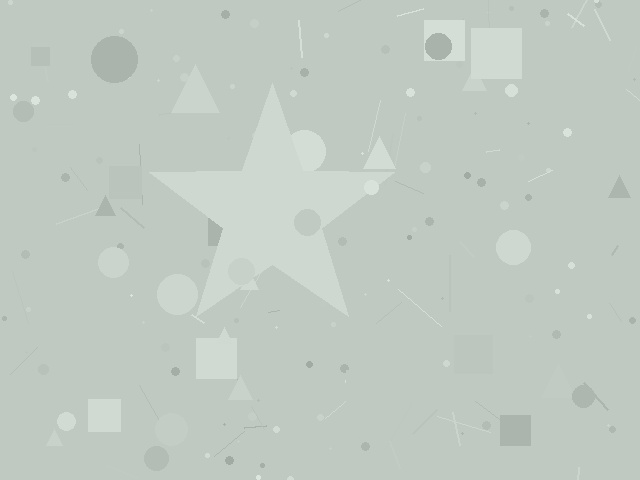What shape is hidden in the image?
A star is hidden in the image.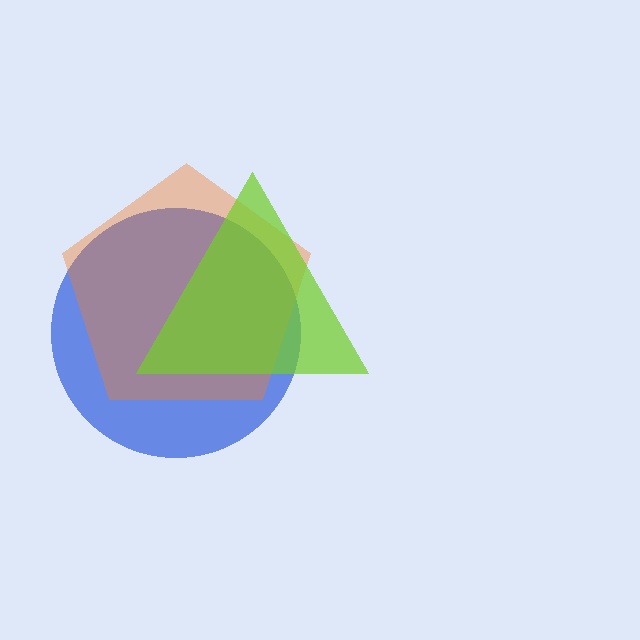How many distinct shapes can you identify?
There are 3 distinct shapes: a blue circle, an orange pentagon, a lime triangle.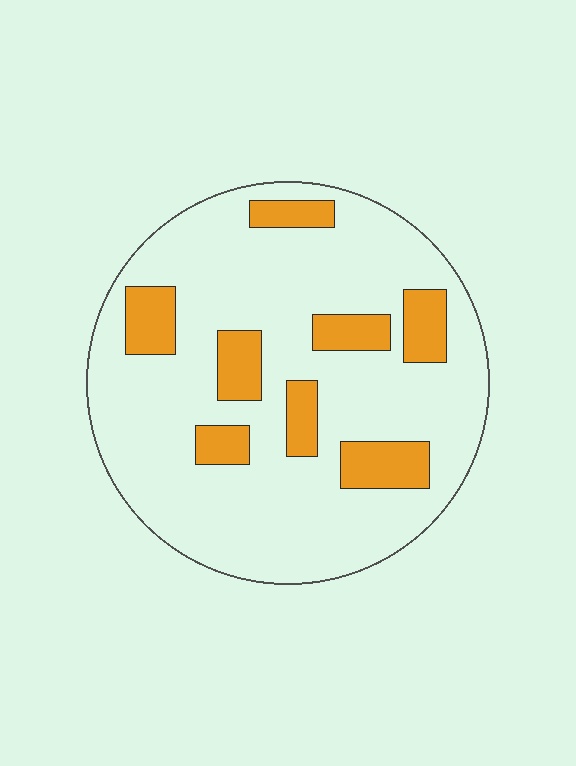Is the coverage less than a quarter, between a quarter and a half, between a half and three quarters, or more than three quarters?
Less than a quarter.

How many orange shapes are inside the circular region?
8.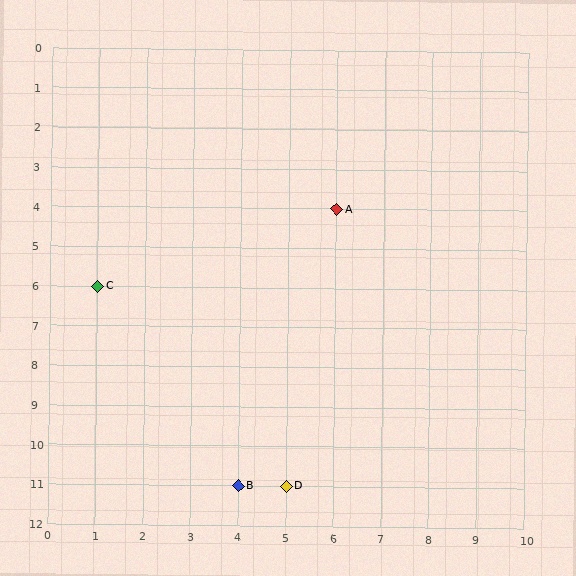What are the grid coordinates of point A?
Point A is at grid coordinates (6, 4).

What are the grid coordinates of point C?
Point C is at grid coordinates (1, 6).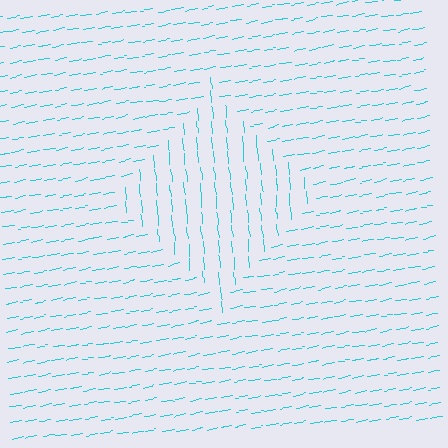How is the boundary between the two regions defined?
The boundary is defined purely by a change in line orientation (approximately 84 degrees difference). All lines are the same color and thickness.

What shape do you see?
I see a diamond.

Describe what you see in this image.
The image is filled with small cyan line segments. A diamond region in the image has lines oriented differently from the surrounding lines, creating a visible texture boundary.